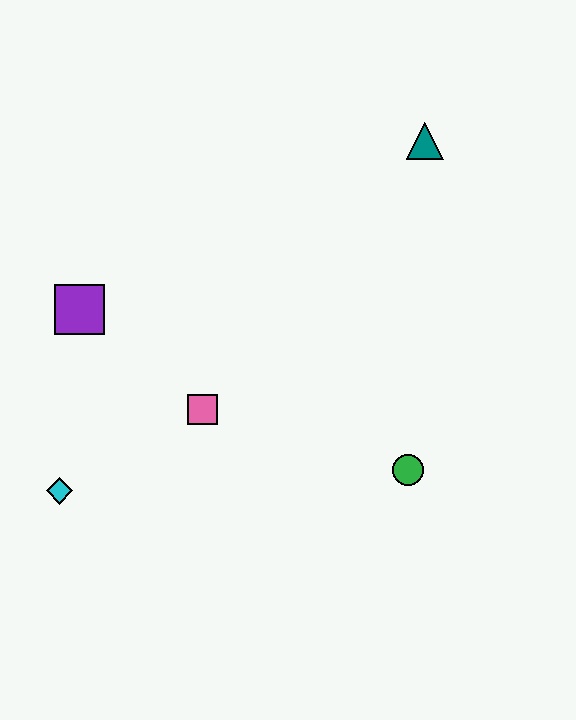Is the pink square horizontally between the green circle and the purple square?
Yes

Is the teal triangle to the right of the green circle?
Yes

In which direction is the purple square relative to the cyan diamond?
The purple square is above the cyan diamond.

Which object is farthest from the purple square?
The teal triangle is farthest from the purple square.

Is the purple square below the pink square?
No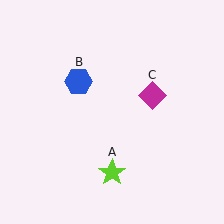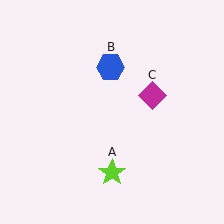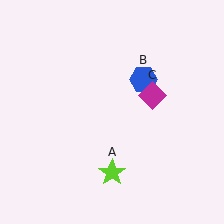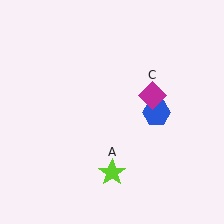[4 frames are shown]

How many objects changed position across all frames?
1 object changed position: blue hexagon (object B).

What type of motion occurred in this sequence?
The blue hexagon (object B) rotated clockwise around the center of the scene.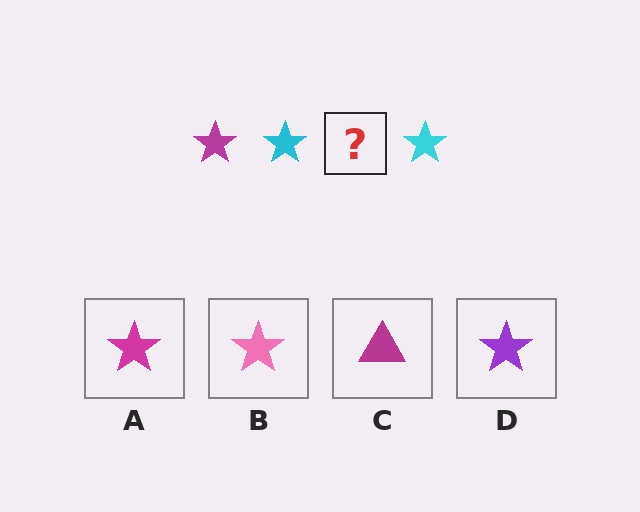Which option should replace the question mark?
Option A.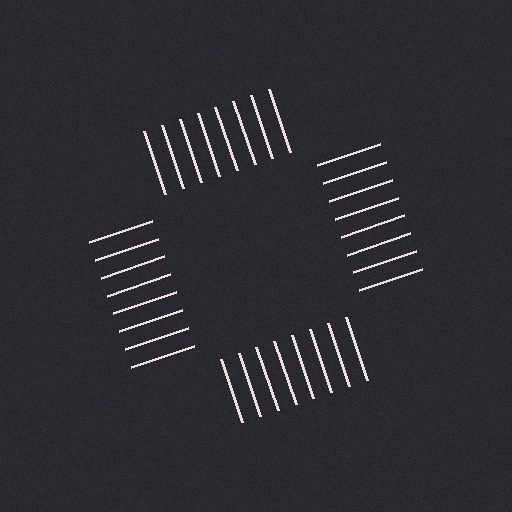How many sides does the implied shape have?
4 sides — the line-ends trace a square.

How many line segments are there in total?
32 — 8 along each of the 4 edges.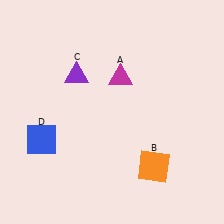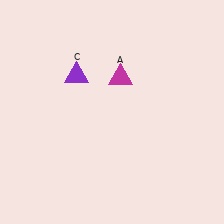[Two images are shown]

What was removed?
The blue square (D), the orange square (B) were removed in Image 2.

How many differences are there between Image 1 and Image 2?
There are 2 differences between the two images.